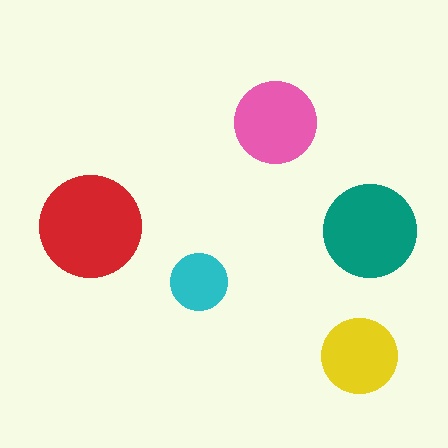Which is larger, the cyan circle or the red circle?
The red one.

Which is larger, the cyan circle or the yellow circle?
The yellow one.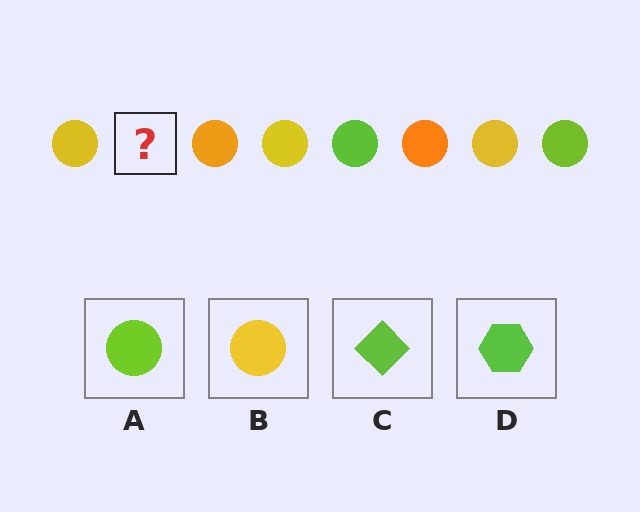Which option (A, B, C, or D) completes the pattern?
A.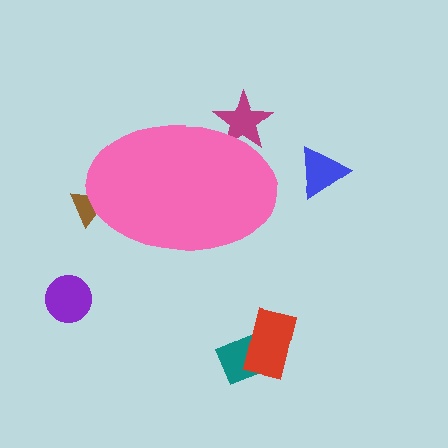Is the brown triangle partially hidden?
Yes, the brown triangle is partially hidden behind the pink ellipse.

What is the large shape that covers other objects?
A pink ellipse.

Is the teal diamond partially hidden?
No, the teal diamond is fully visible.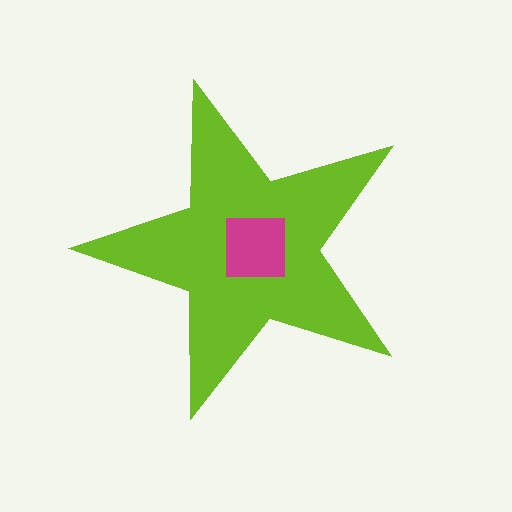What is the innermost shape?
The magenta square.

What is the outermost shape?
The lime star.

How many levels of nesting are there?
2.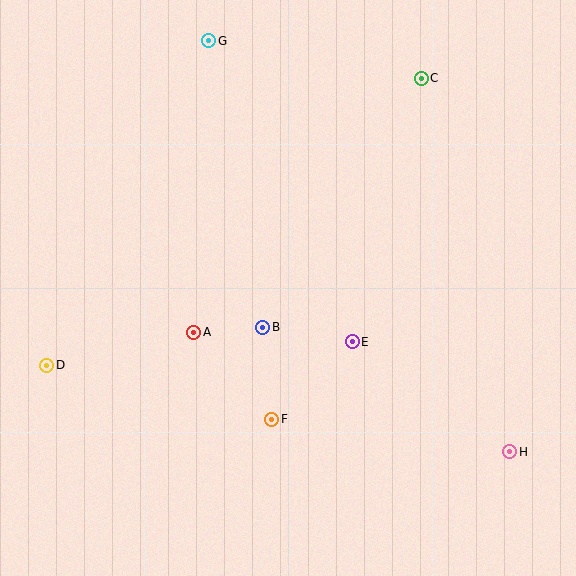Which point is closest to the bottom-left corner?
Point D is closest to the bottom-left corner.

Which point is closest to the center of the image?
Point B at (263, 327) is closest to the center.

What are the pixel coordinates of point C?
Point C is at (421, 78).